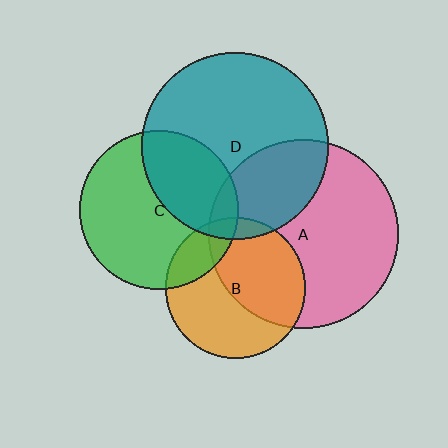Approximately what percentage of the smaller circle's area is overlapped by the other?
Approximately 10%.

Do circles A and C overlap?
Yes.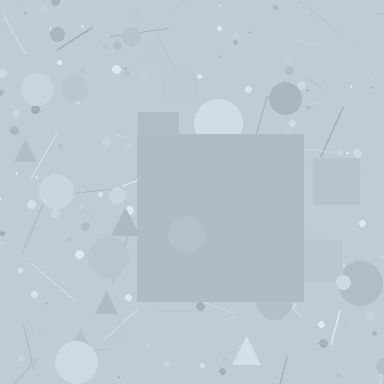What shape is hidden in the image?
A square is hidden in the image.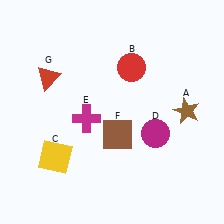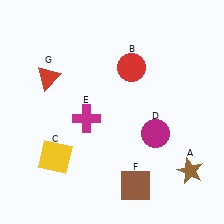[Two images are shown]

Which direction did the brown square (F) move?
The brown square (F) moved down.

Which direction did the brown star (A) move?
The brown star (A) moved down.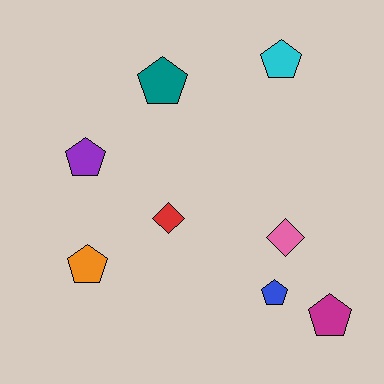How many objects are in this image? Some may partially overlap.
There are 8 objects.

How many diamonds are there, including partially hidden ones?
There are 2 diamonds.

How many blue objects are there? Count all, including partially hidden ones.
There is 1 blue object.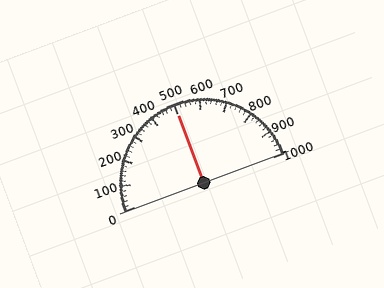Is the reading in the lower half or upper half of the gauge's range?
The reading is in the upper half of the range (0 to 1000).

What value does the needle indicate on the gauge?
The needle indicates approximately 500.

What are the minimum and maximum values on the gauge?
The gauge ranges from 0 to 1000.